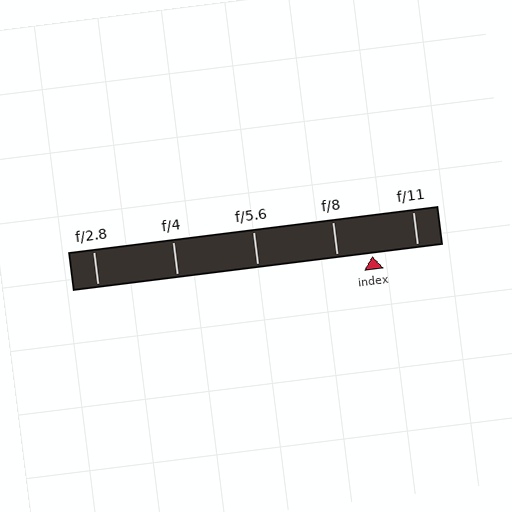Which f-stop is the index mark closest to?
The index mark is closest to f/8.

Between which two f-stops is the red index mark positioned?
The index mark is between f/8 and f/11.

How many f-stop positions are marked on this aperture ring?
There are 5 f-stop positions marked.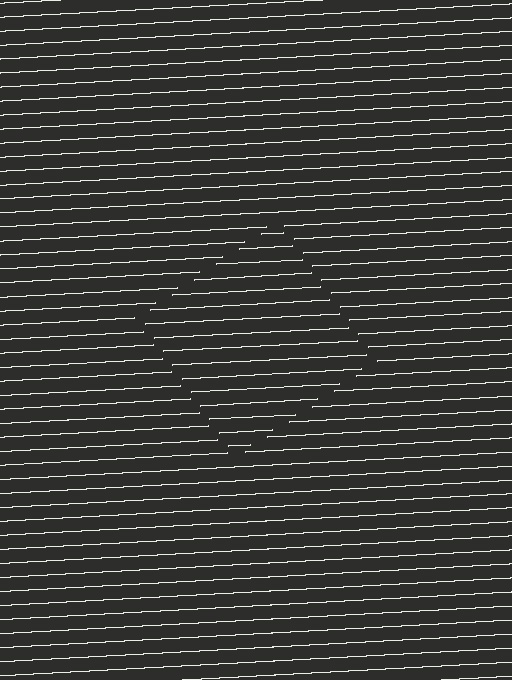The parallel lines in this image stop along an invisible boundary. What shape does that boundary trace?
An illusory square. The interior of the shape contains the same grating, shifted by half a period — the contour is defined by the phase discontinuity where line-ends from the inner and outer gratings abut.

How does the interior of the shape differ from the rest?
The interior of the shape contains the same grating, shifted by half a period — the contour is defined by the phase discontinuity where line-ends from the inner and outer gratings abut.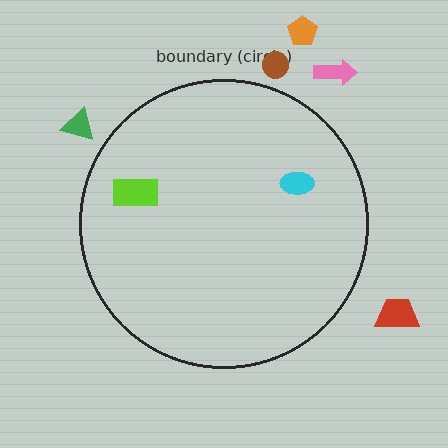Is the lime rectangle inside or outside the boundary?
Inside.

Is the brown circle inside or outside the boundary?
Outside.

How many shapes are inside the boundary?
2 inside, 5 outside.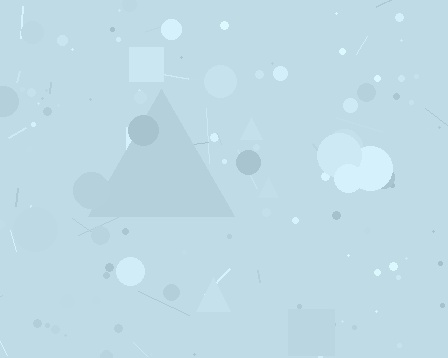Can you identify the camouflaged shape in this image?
The camouflaged shape is a triangle.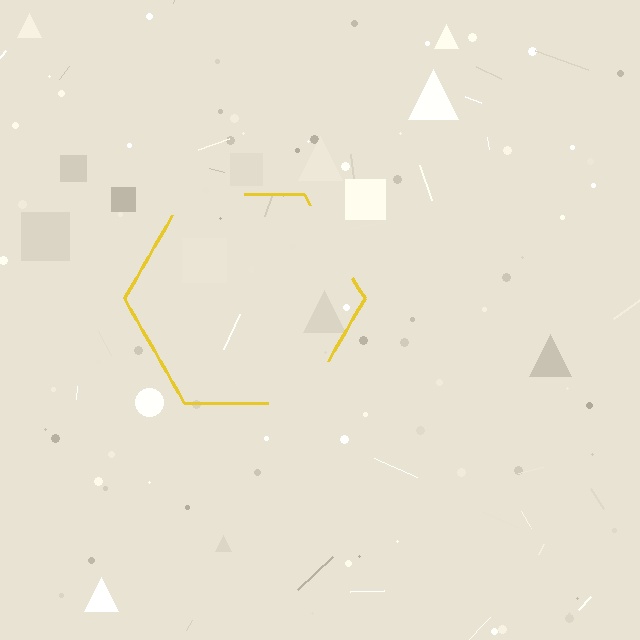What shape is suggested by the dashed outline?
The dashed outline suggests a hexagon.